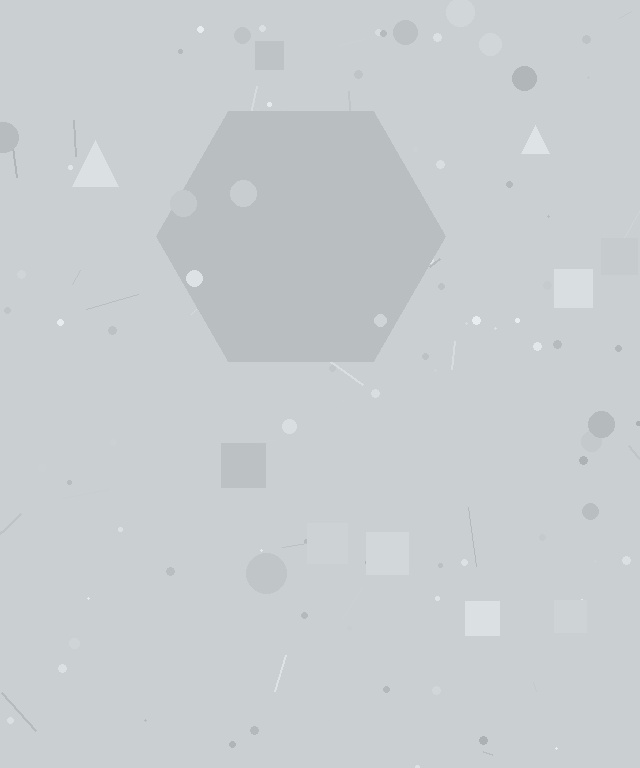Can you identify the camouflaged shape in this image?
The camouflaged shape is a hexagon.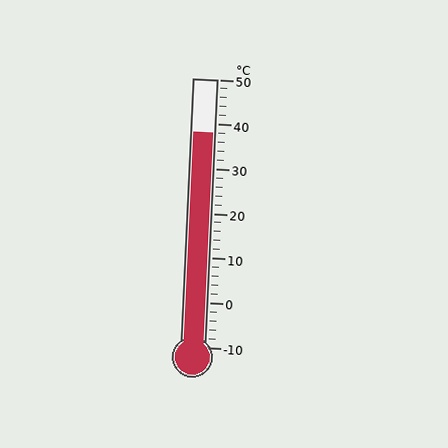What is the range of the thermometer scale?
The thermometer scale ranges from -10°C to 50°C.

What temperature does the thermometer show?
The thermometer shows approximately 38°C.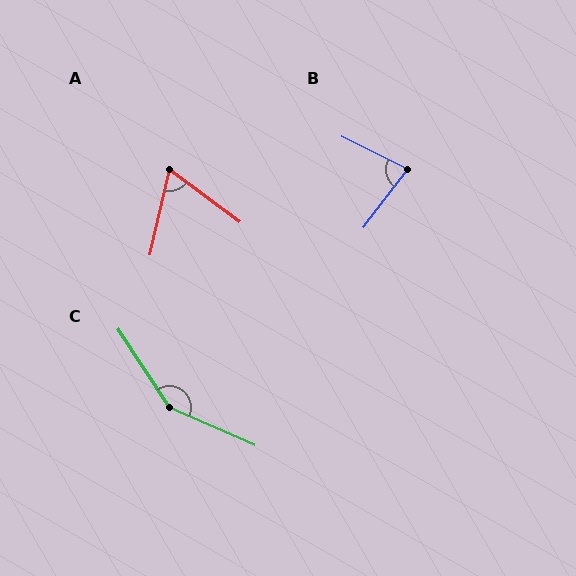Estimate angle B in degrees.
Approximately 79 degrees.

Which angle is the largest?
C, at approximately 147 degrees.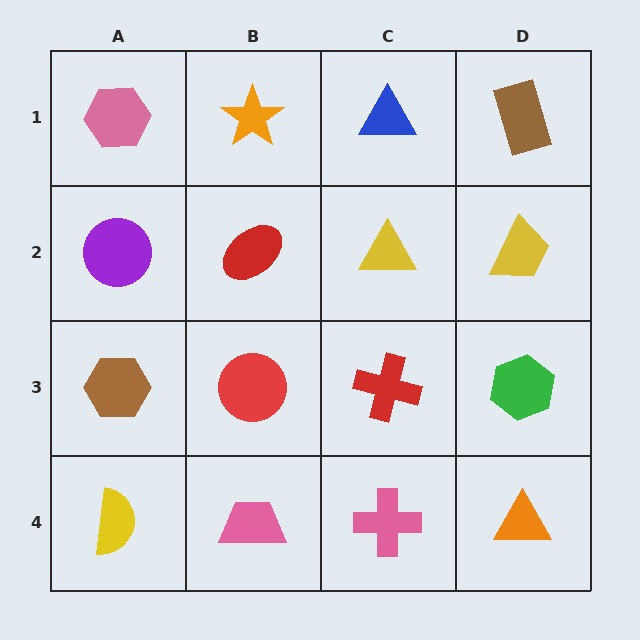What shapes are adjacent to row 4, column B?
A red circle (row 3, column B), a yellow semicircle (row 4, column A), a pink cross (row 4, column C).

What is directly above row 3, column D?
A yellow trapezoid.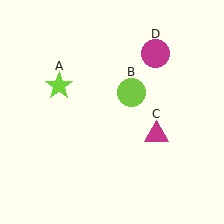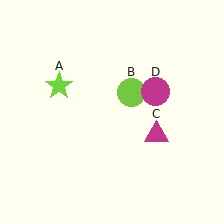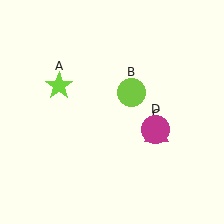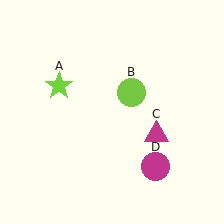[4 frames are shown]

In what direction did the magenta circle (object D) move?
The magenta circle (object D) moved down.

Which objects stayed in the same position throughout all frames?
Lime star (object A) and lime circle (object B) and magenta triangle (object C) remained stationary.